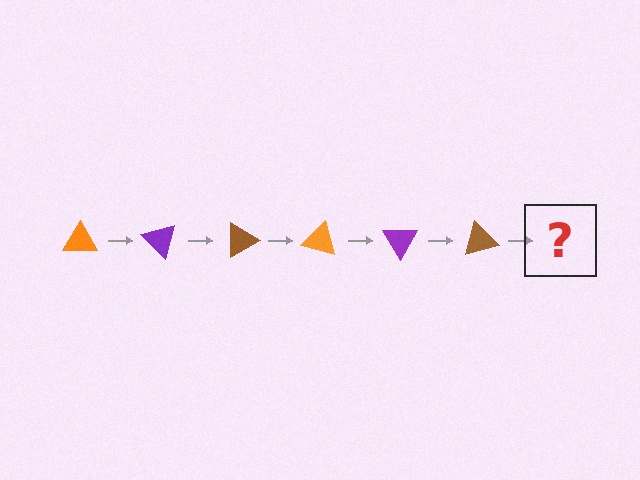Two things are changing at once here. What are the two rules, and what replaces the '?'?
The two rules are that it rotates 45 degrees each step and the color cycles through orange, purple, and brown. The '?' should be an orange triangle, rotated 270 degrees from the start.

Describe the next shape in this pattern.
It should be an orange triangle, rotated 270 degrees from the start.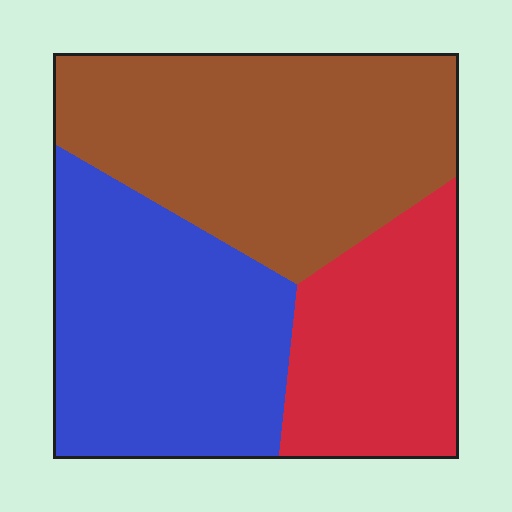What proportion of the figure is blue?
Blue covers 35% of the figure.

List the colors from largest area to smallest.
From largest to smallest: brown, blue, red.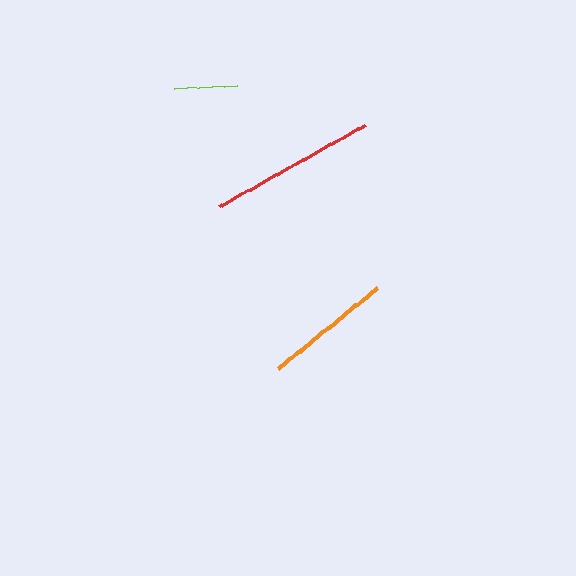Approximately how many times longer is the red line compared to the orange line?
The red line is approximately 1.3 times the length of the orange line.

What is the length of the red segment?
The red segment is approximately 168 pixels long.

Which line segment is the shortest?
The lime line is the shortest at approximately 64 pixels.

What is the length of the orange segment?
The orange segment is approximately 127 pixels long.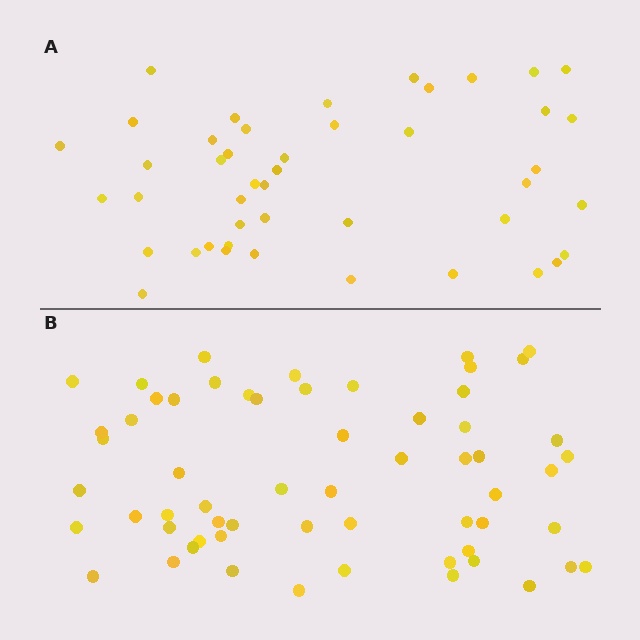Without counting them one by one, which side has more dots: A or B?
Region B (the bottom region) has more dots.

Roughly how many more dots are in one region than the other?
Region B has approximately 15 more dots than region A.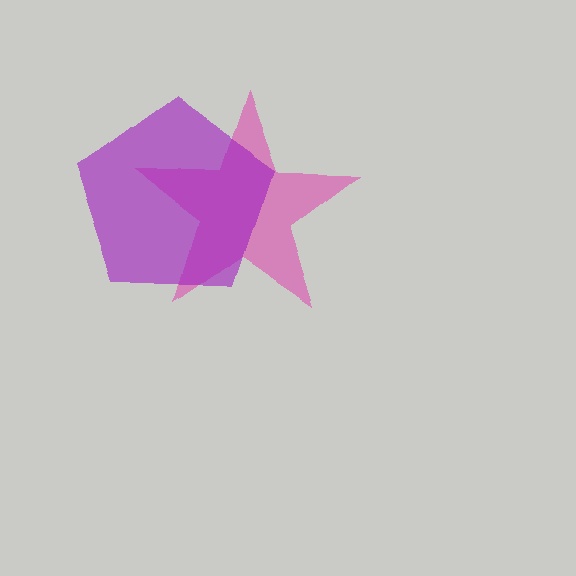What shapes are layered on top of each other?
The layered shapes are: a pink star, a purple pentagon.